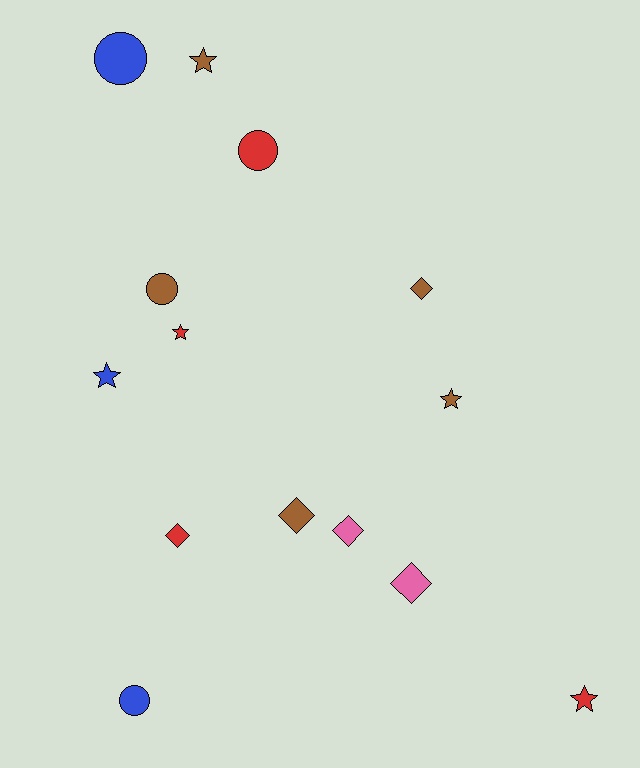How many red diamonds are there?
There is 1 red diamond.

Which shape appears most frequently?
Diamond, with 5 objects.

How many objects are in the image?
There are 14 objects.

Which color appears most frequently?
Brown, with 5 objects.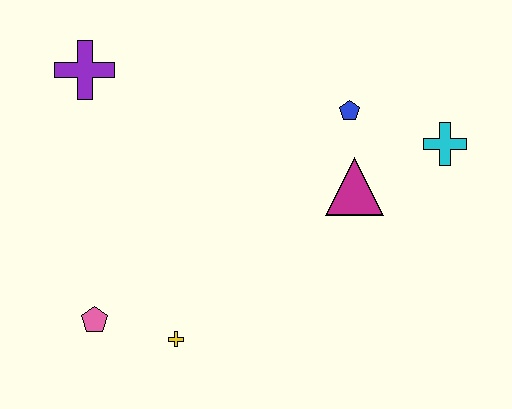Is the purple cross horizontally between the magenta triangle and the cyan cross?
No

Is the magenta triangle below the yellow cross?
No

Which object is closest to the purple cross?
The pink pentagon is closest to the purple cross.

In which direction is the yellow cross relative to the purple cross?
The yellow cross is below the purple cross.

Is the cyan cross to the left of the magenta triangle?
No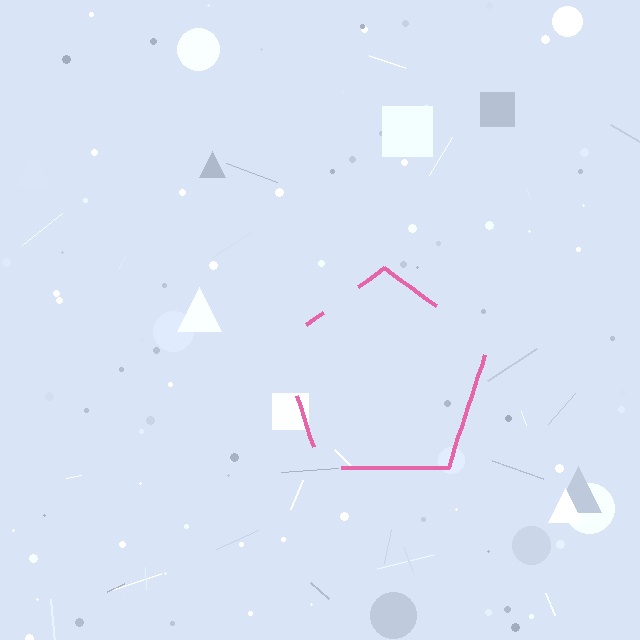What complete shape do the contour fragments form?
The contour fragments form a pentagon.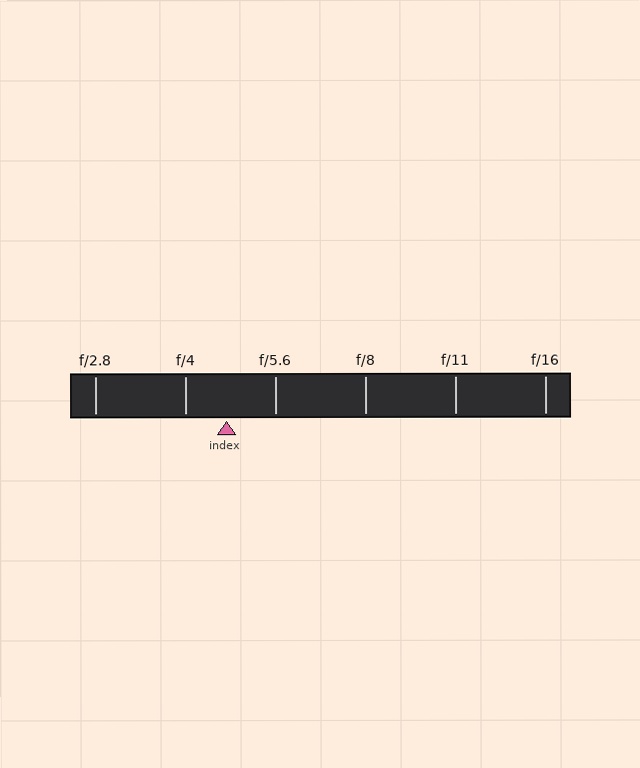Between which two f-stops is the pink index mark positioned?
The index mark is between f/4 and f/5.6.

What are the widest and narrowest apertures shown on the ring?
The widest aperture shown is f/2.8 and the narrowest is f/16.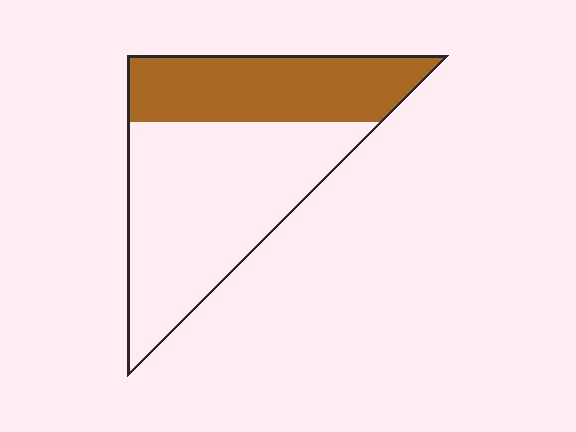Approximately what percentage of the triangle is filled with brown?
Approximately 35%.